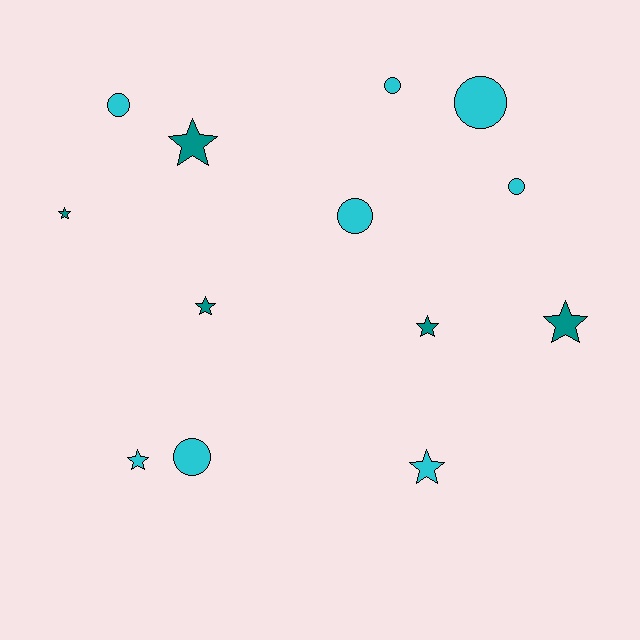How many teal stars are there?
There are 5 teal stars.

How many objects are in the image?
There are 13 objects.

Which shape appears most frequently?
Star, with 7 objects.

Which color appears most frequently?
Cyan, with 8 objects.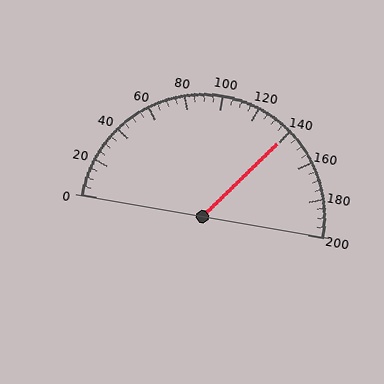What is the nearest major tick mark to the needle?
The nearest major tick mark is 140.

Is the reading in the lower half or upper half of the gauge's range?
The reading is in the upper half of the range (0 to 200).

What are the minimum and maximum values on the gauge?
The gauge ranges from 0 to 200.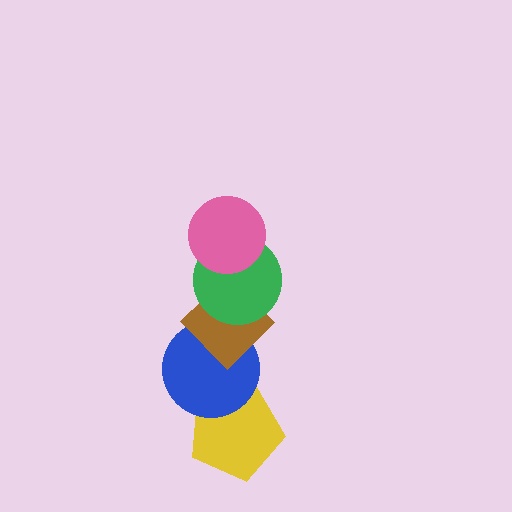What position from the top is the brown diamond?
The brown diamond is 3rd from the top.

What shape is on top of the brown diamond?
The green circle is on top of the brown diamond.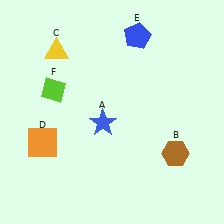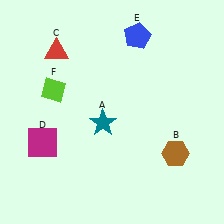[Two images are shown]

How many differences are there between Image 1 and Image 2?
There are 3 differences between the two images.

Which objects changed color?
A changed from blue to teal. C changed from yellow to red. D changed from orange to magenta.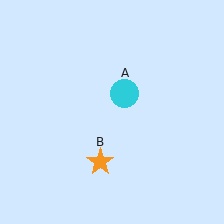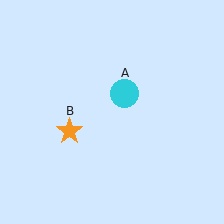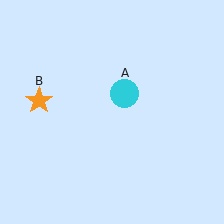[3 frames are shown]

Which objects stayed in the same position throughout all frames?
Cyan circle (object A) remained stationary.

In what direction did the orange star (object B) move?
The orange star (object B) moved up and to the left.